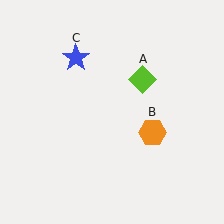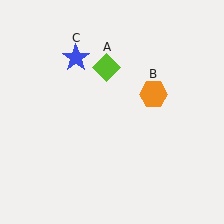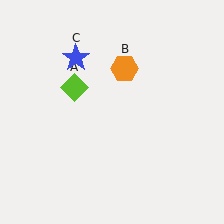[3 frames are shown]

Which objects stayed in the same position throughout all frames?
Blue star (object C) remained stationary.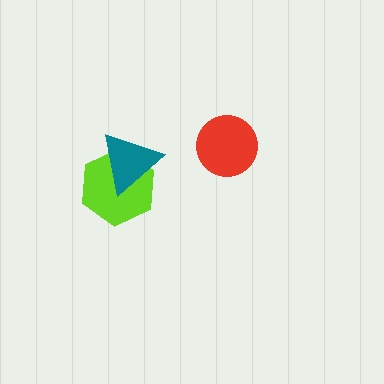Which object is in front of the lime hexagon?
The teal triangle is in front of the lime hexagon.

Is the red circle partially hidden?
No, no other shape covers it.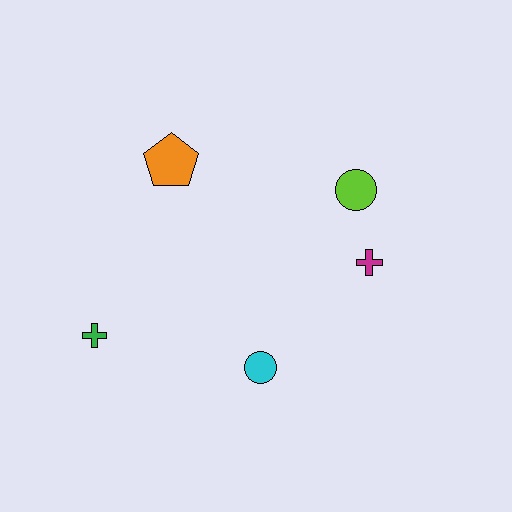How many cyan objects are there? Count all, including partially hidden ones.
There is 1 cyan object.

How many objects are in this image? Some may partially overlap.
There are 5 objects.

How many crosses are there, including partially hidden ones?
There are 2 crosses.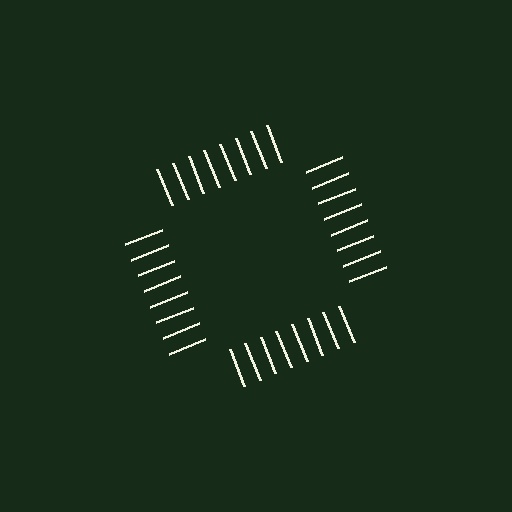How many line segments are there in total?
32 — 8 along each of the 4 edges.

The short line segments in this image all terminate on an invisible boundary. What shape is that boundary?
An illusory square — the line segments terminate on its edges but no continuous stroke is drawn.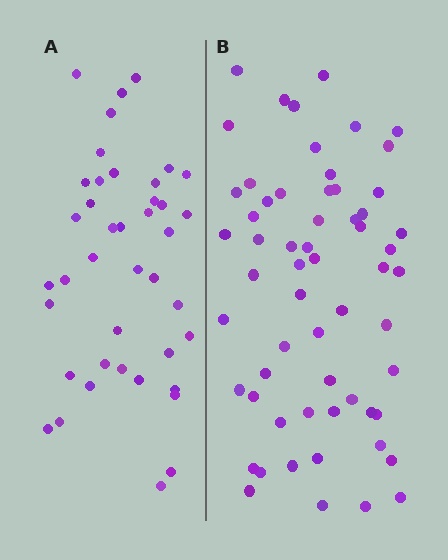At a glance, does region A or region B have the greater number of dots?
Region B (the right region) has more dots.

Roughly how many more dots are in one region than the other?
Region B has approximately 20 more dots than region A.